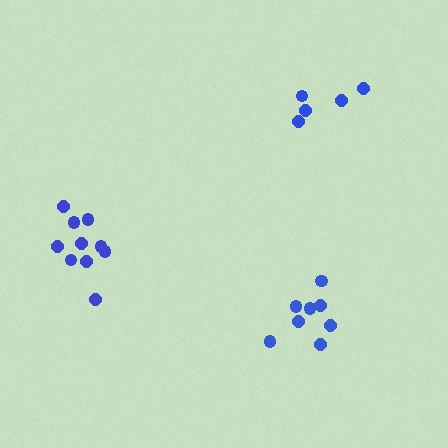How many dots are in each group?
Group 1: 10 dots, Group 2: 8 dots, Group 3: 5 dots (23 total).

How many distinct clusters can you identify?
There are 3 distinct clusters.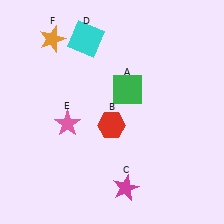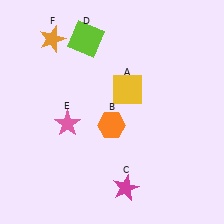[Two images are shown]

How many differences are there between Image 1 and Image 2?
There are 3 differences between the two images.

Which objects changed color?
A changed from green to yellow. B changed from red to orange. D changed from cyan to lime.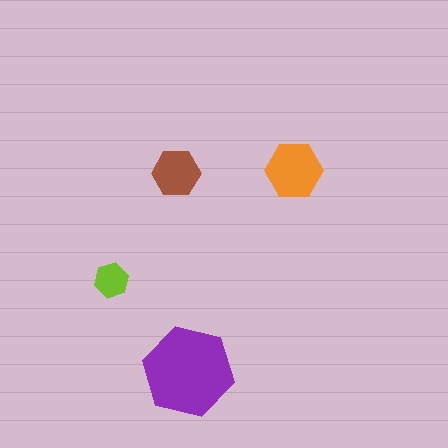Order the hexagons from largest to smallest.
the purple one, the orange one, the brown one, the lime one.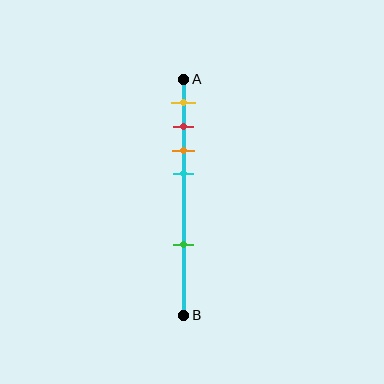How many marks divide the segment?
There are 5 marks dividing the segment.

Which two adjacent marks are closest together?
The red and orange marks are the closest adjacent pair.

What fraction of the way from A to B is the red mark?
The red mark is approximately 20% (0.2) of the way from A to B.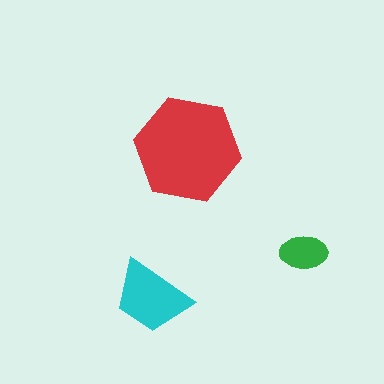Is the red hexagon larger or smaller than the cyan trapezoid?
Larger.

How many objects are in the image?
There are 3 objects in the image.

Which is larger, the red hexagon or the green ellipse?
The red hexagon.